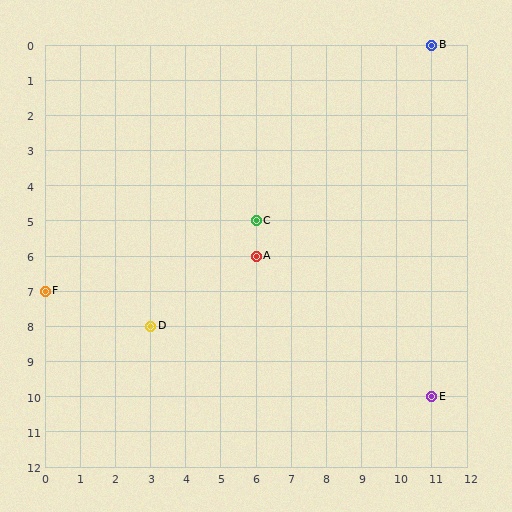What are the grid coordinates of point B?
Point B is at grid coordinates (11, 0).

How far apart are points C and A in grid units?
Points C and A are 1 row apart.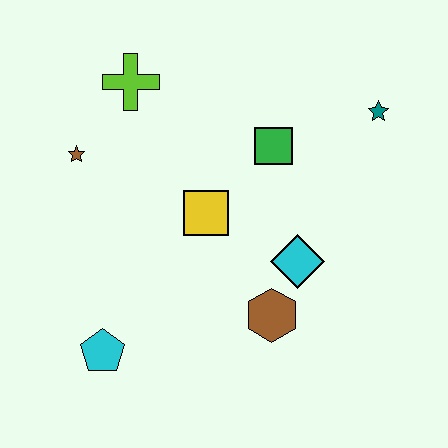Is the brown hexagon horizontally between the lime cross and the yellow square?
No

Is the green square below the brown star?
No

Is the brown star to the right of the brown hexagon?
No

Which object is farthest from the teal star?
The cyan pentagon is farthest from the teal star.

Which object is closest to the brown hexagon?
The cyan diamond is closest to the brown hexagon.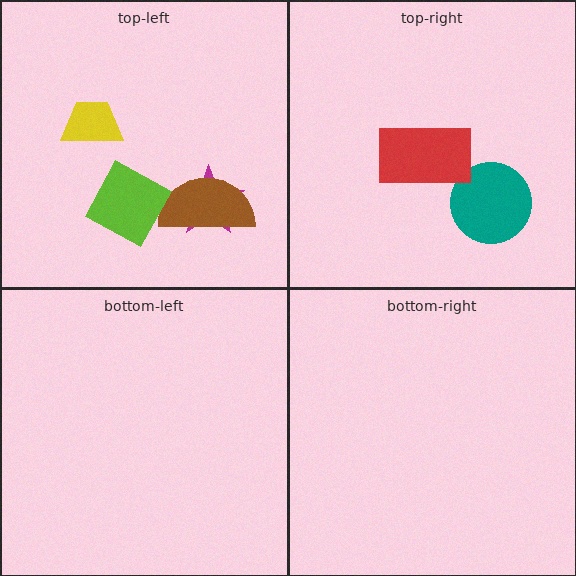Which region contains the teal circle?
The top-right region.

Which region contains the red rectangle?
The top-right region.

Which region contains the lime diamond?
The top-left region.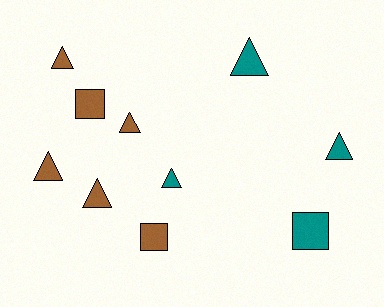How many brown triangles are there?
There are 4 brown triangles.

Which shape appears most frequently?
Triangle, with 7 objects.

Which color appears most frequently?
Brown, with 6 objects.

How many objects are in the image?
There are 10 objects.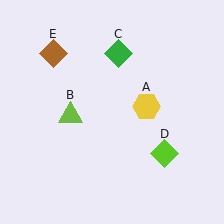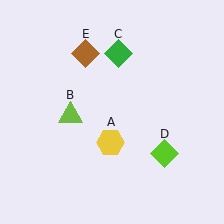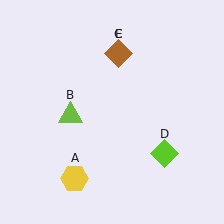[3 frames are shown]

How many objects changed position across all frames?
2 objects changed position: yellow hexagon (object A), brown diamond (object E).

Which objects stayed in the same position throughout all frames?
Lime triangle (object B) and green diamond (object C) and lime diamond (object D) remained stationary.